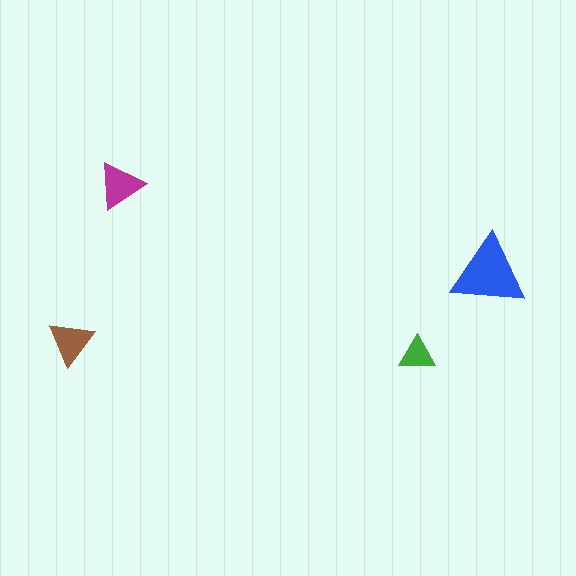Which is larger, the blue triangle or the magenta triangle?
The blue one.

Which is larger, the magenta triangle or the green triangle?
The magenta one.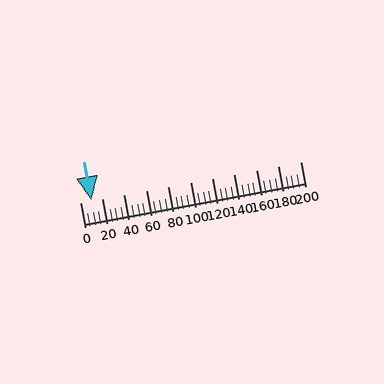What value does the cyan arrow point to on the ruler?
The cyan arrow points to approximately 11.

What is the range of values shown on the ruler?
The ruler shows values from 0 to 200.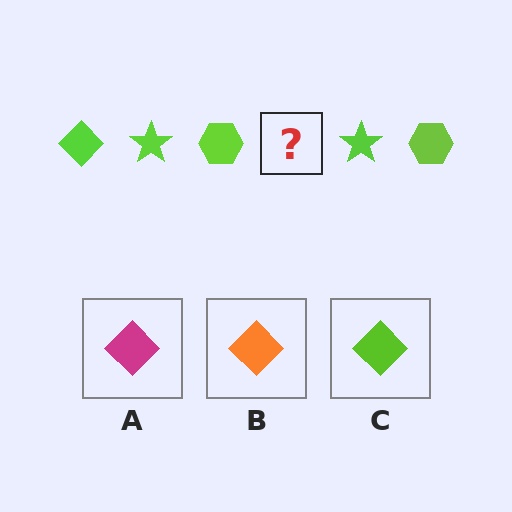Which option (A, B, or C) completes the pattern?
C.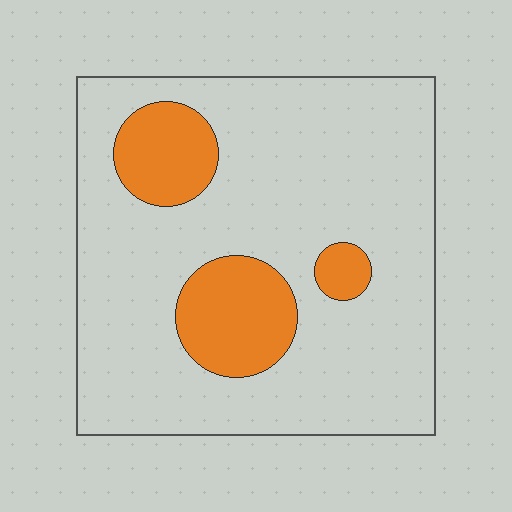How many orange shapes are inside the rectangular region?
3.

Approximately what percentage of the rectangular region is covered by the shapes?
Approximately 20%.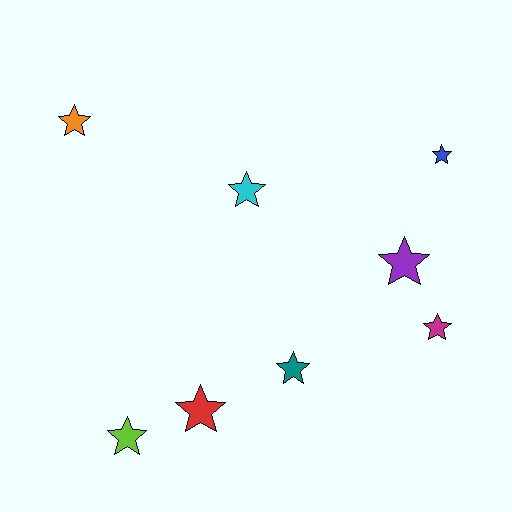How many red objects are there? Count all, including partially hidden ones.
There is 1 red object.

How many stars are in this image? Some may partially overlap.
There are 8 stars.